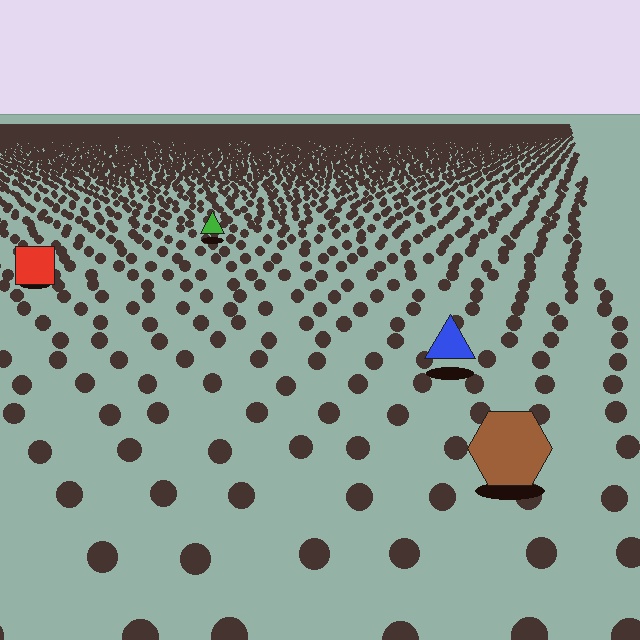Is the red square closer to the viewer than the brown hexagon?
No. The brown hexagon is closer — you can tell from the texture gradient: the ground texture is coarser near it.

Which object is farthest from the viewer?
The green triangle is farthest from the viewer. It appears smaller and the ground texture around it is denser.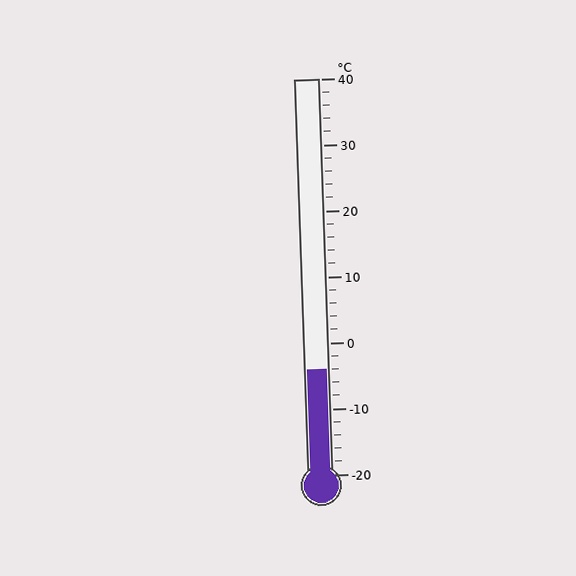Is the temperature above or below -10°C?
The temperature is above -10°C.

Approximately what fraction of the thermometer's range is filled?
The thermometer is filled to approximately 25% of its range.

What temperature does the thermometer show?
The thermometer shows approximately -4°C.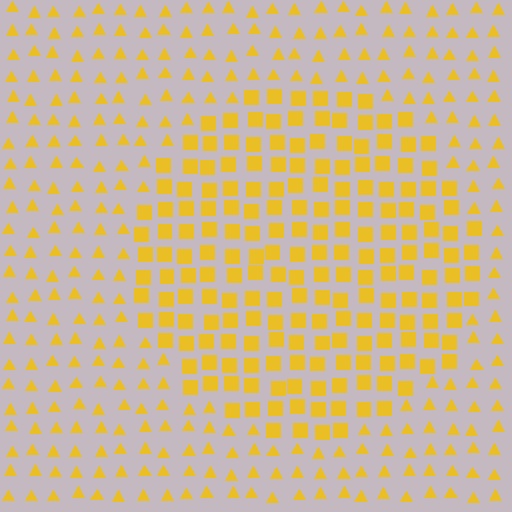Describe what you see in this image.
The image is filled with small yellow elements arranged in a uniform grid. A circle-shaped region contains squares, while the surrounding area contains triangles. The boundary is defined purely by the change in element shape.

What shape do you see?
I see a circle.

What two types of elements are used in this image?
The image uses squares inside the circle region and triangles outside it.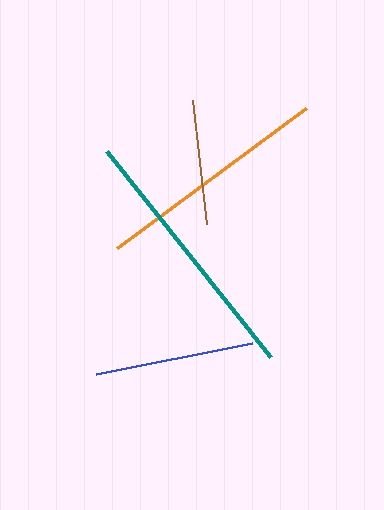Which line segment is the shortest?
The brown line is the shortest at approximately 124 pixels.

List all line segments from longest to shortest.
From longest to shortest: teal, orange, blue, brown.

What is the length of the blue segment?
The blue segment is approximately 159 pixels long.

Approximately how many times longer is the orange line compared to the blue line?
The orange line is approximately 1.5 times the length of the blue line.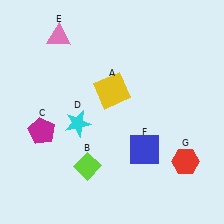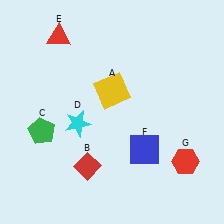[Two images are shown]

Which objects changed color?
B changed from lime to red. C changed from magenta to green. E changed from pink to red.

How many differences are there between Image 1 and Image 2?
There are 3 differences between the two images.